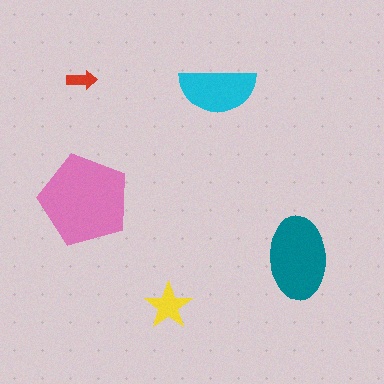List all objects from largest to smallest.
The pink pentagon, the teal ellipse, the cyan semicircle, the yellow star, the red arrow.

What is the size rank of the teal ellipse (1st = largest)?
2nd.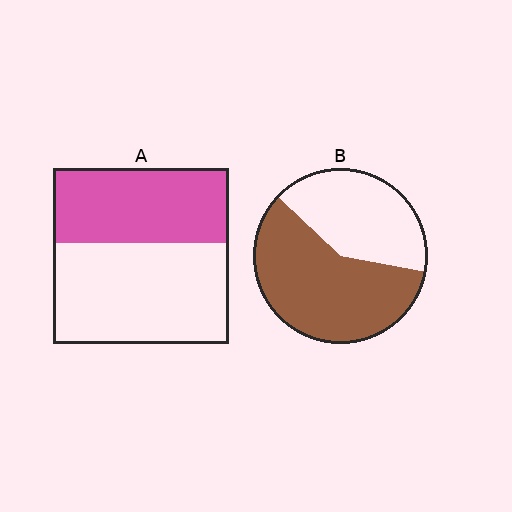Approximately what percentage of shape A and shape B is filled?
A is approximately 45% and B is approximately 60%.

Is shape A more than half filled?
No.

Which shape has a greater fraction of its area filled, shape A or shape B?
Shape B.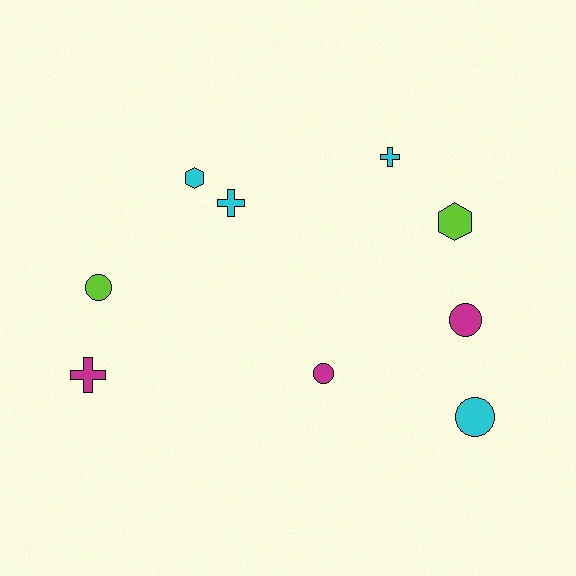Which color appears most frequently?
Cyan, with 4 objects.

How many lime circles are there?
There is 1 lime circle.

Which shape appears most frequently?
Circle, with 4 objects.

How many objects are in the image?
There are 9 objects.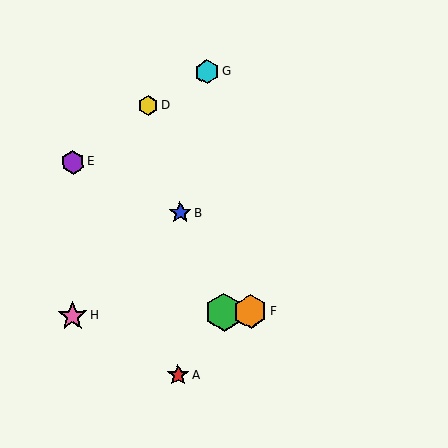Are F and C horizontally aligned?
Yes, both are at y≈312.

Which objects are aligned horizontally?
Objects C, F, H are aligned horizontally.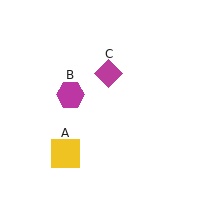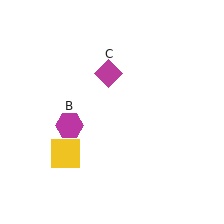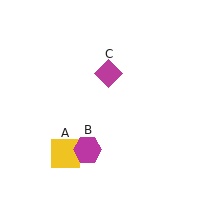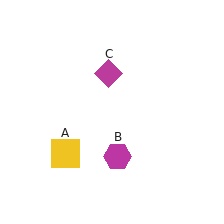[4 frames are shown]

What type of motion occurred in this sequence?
The magenta hexagon (object B) rotated counterclockwise around the center of the scene.